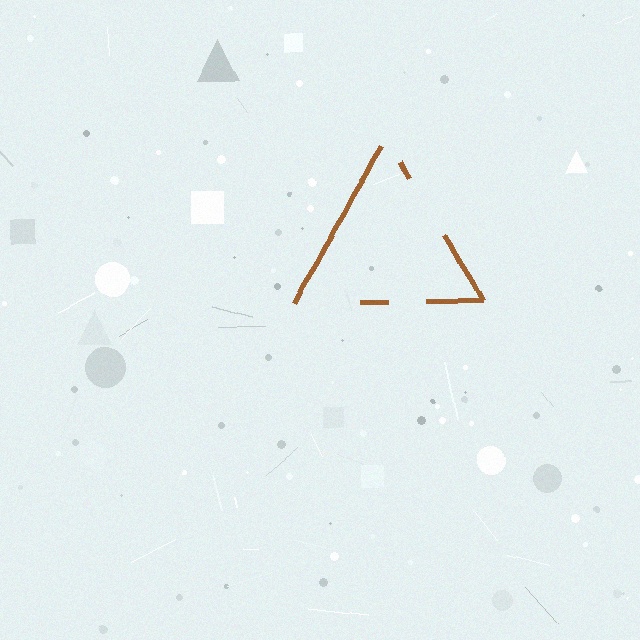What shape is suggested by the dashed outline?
The dashed outline suggests a triangle.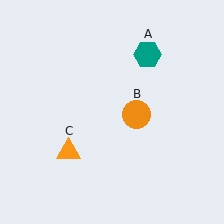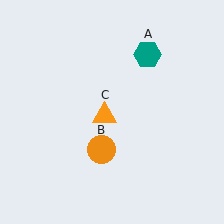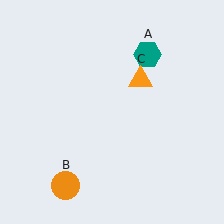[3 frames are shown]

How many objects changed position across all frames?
2 objects changed position: orange circle (object B), orange triangle (object C).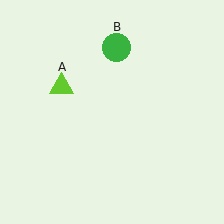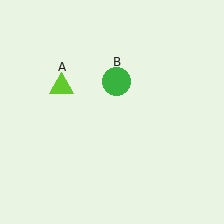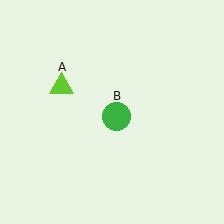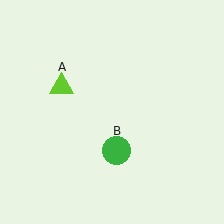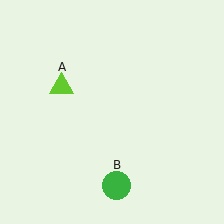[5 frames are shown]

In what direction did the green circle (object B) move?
The green circle (object B) moved down.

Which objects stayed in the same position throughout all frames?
Lime triangle (object A) remained stationary.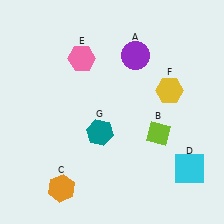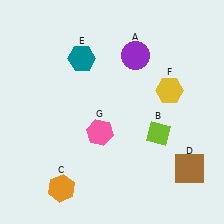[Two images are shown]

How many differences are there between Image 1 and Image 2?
There are 3 differences between the two images.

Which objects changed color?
D changed from cyan to brown. E changed from pink to teal. G changed from teal to pink.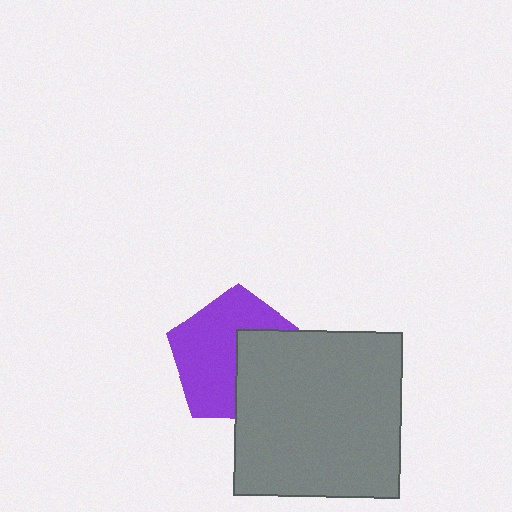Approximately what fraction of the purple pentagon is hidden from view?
Roughly 40% of the purple pentagon is hidden behind the gray square.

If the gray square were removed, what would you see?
You would see the complete purple pentagon.